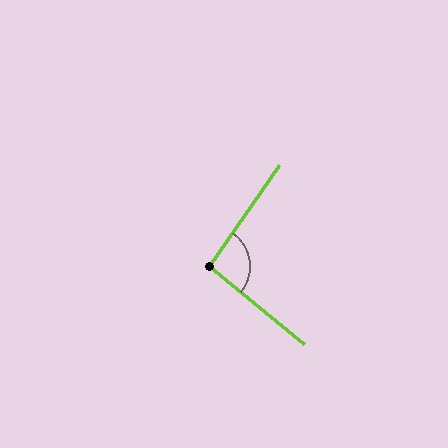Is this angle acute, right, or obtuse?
It is approximately a right angle.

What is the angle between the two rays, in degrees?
Approximately 94 degrees.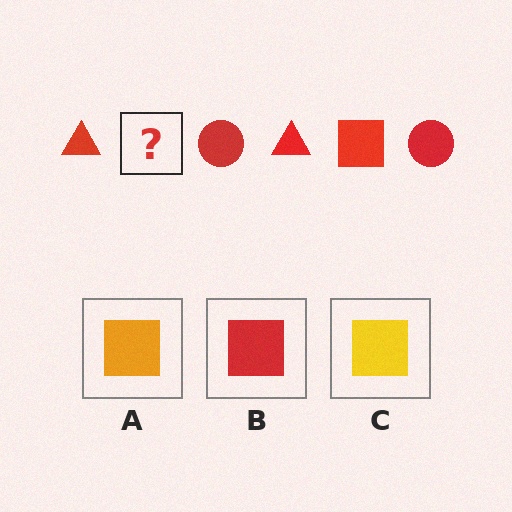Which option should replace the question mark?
Option B.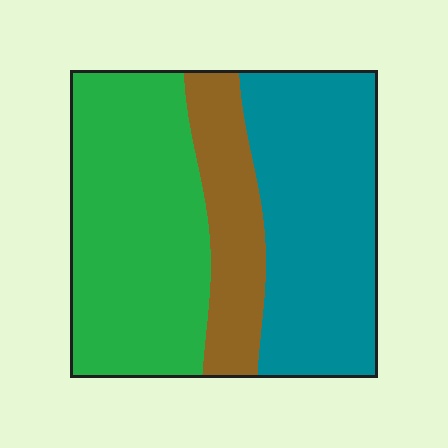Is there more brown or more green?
Green.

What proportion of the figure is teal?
Teal takes up about two fifths (2/5) of the figure.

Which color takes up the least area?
Brown, at roughly 20%.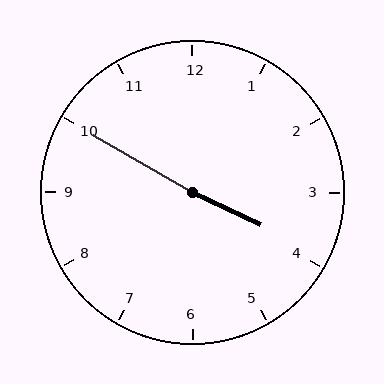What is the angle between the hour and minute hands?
Approximately 175 degrees.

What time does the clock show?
3:50.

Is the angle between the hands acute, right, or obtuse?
It is obtuse.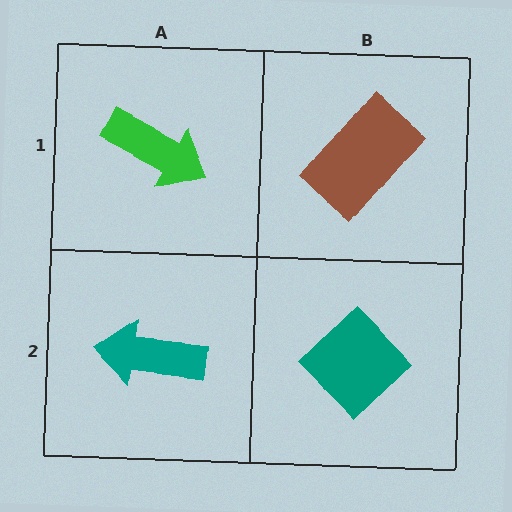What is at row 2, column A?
A teal arrow.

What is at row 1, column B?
A brown rectangle.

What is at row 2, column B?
A teal diamond.